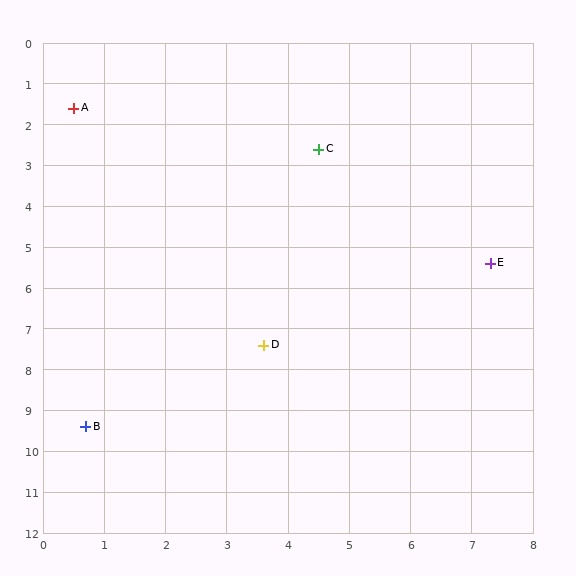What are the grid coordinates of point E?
Point E is at approximately (7.3, 5.4).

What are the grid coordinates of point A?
Point A is at approximately (0.5, 1.6).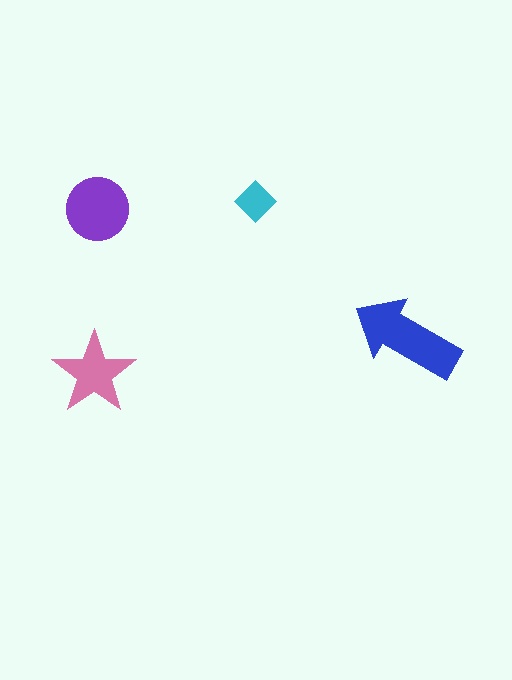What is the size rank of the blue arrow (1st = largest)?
1st.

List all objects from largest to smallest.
The blue arrow, the purple circle, the pink star, the cyan diamond.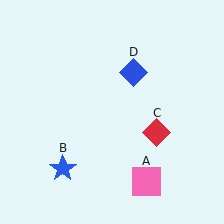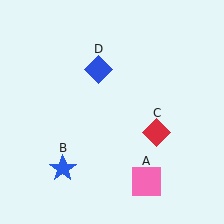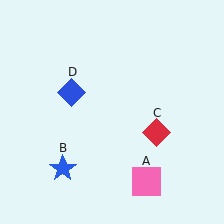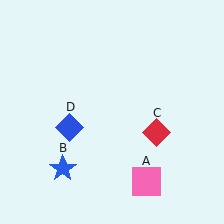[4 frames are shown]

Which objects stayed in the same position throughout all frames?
Pink square (object A) and blue star (object B) and red diamond (object C) remained stationary.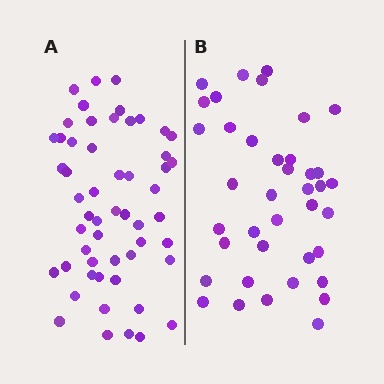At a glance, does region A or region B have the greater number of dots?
Region A (the left region) has more dots.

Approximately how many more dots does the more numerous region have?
Region A has approximately 15 more dots than region B.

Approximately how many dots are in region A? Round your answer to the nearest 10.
About 50 dots. (The exact count is 54, which rounds to 50.)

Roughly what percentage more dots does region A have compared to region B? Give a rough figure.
About 40% more.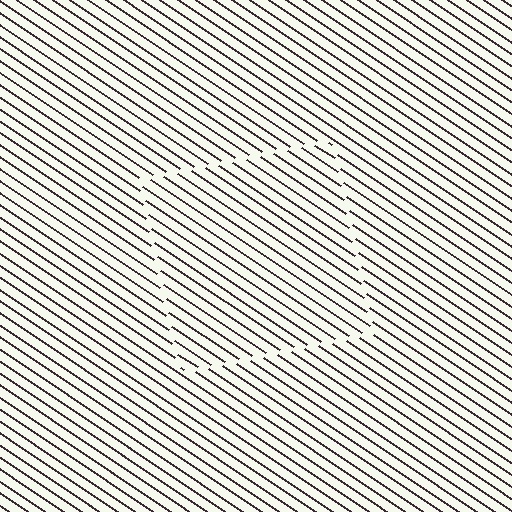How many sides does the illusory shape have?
4 sides — the line-ends trace a square.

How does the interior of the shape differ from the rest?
The interior of the shape contains the same grating, shifted by half a period — the contour is defined by the phase discontinuity where line-ends from the inner and outer gratings abut.